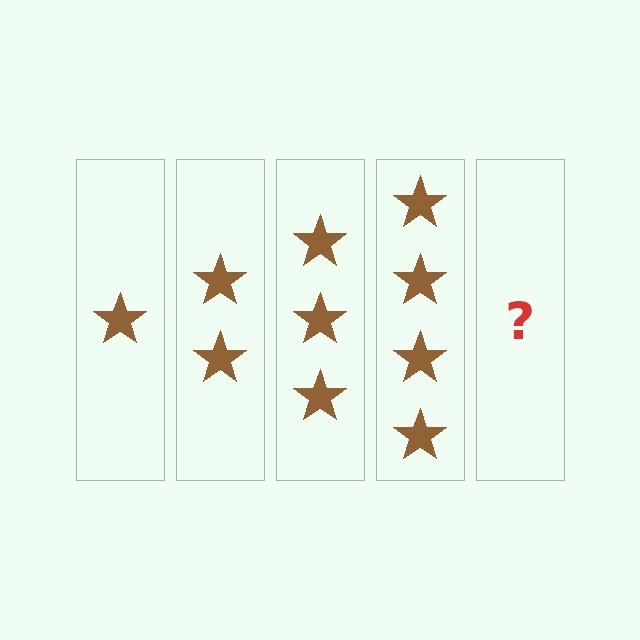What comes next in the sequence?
The next element should be 5 stars.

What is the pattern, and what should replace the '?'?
The pattern is that each step adds one more star. The '?' should be 5 stars.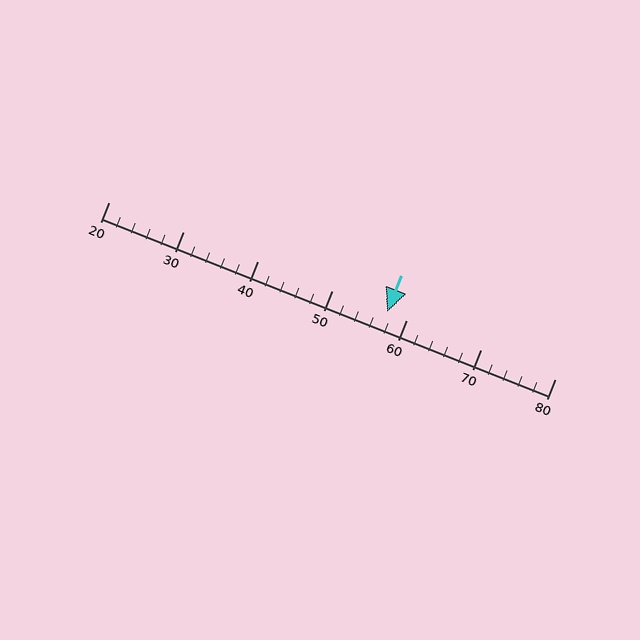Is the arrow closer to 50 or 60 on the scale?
The arrow is closer to 60.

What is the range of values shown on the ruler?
The ruler shows values from 20 to 80.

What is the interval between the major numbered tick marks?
The major tick marks are spaced 10 units apart.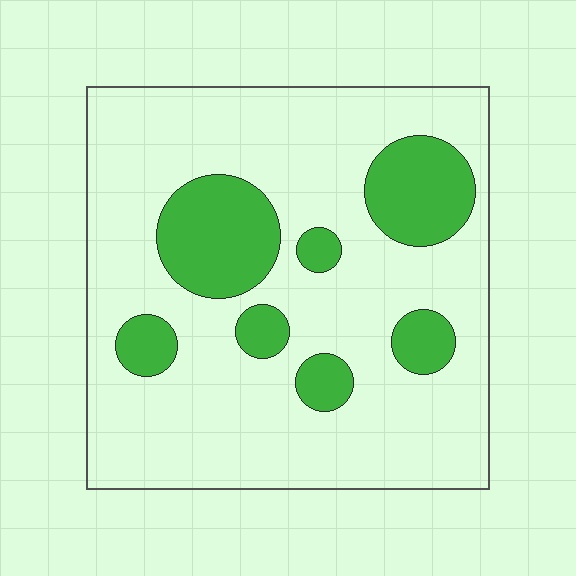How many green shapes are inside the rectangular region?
7.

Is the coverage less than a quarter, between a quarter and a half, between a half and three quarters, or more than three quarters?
Less than a quarter.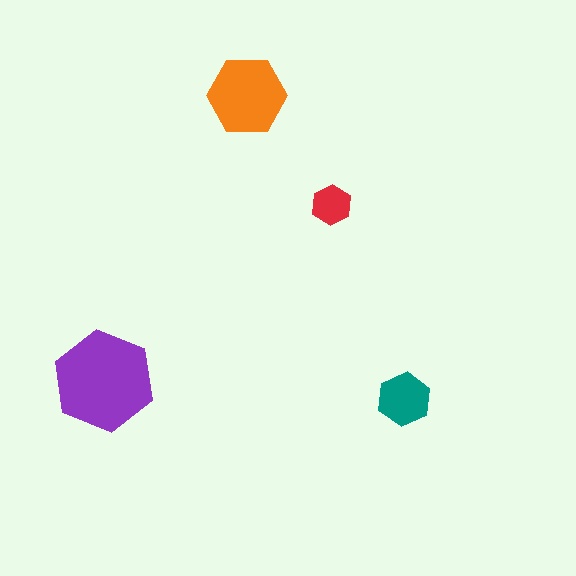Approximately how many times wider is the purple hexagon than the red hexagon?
About 2.5 times wider.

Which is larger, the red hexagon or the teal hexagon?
The teal one.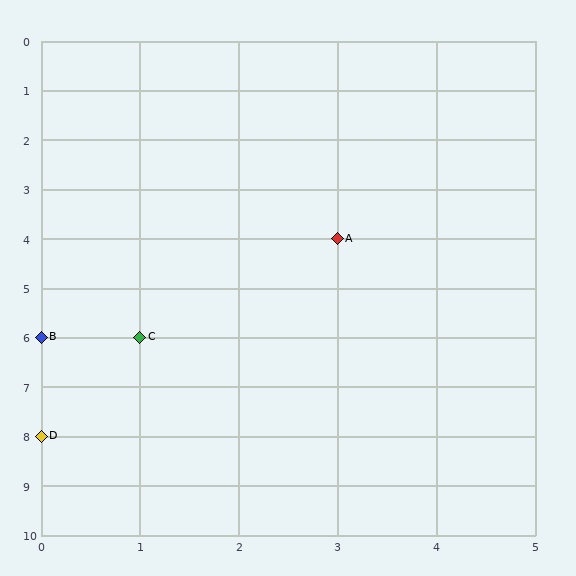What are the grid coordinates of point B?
Point B is at grid coordinates (0, 6).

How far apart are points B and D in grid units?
Points B and D are 2 rows apart.